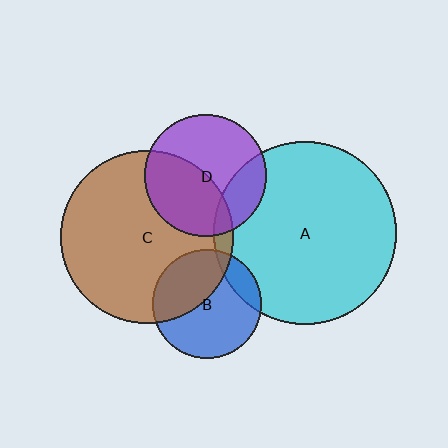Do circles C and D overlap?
Yes.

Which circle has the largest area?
Circle A (cyan).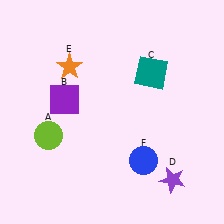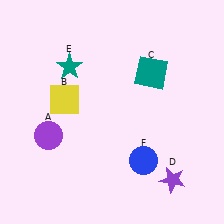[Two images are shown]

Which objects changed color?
A changed from lime to purple. B changed from purple to yellow. E changed from orange to teal.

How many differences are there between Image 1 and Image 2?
There are 3 differences between the two images.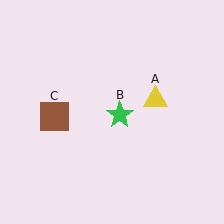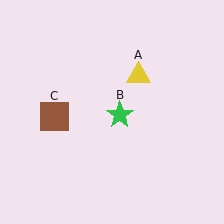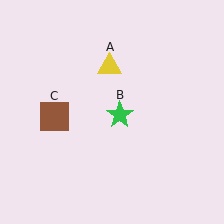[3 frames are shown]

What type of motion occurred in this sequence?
The yellow triangle (object A) rotated counterclockwise around the center of the scene.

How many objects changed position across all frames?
1 object changed position: yellow triangle (object A).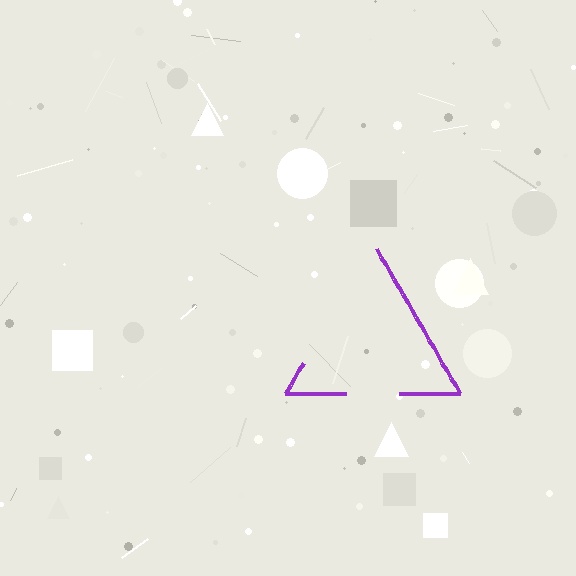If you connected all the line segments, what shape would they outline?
They would outline a triangle.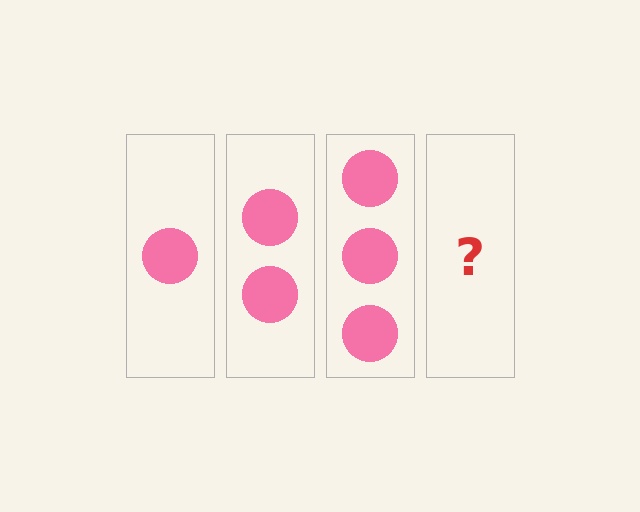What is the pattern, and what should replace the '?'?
The pattern is that each step adds one more circle. The '?' should be 4 circles.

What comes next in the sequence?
The next element should be 4 circles.